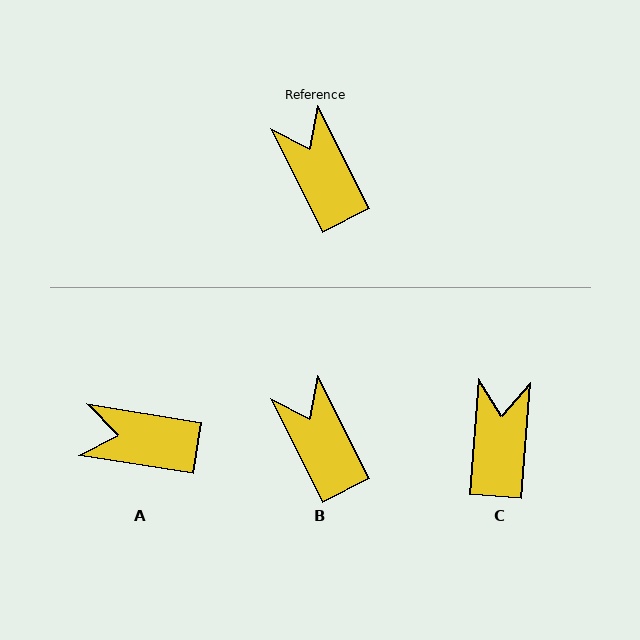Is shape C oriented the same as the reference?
No, it is off by about 31 degrees.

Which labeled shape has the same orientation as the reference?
B.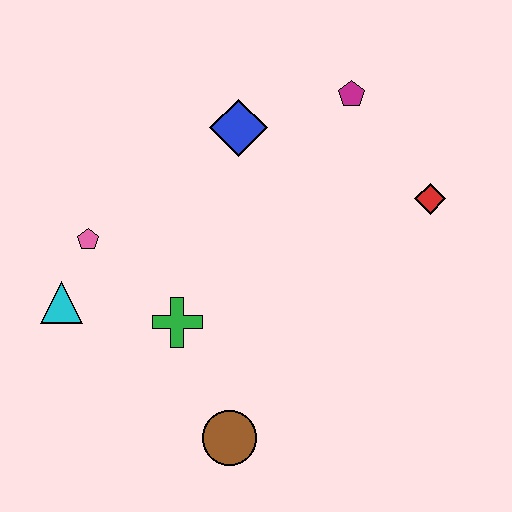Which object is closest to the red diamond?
The magenta pentagon is closest to the red diamond.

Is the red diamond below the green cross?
No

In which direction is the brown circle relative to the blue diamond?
The brown circle is below the blue diamond.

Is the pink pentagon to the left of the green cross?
Yes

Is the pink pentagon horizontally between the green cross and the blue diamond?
No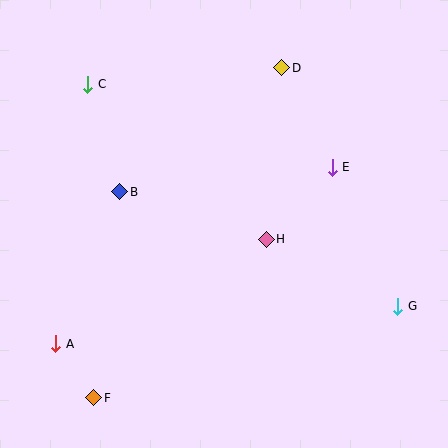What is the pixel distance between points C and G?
The distance between C and G is 381 pixels.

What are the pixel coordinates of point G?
Point G is at (398, 306).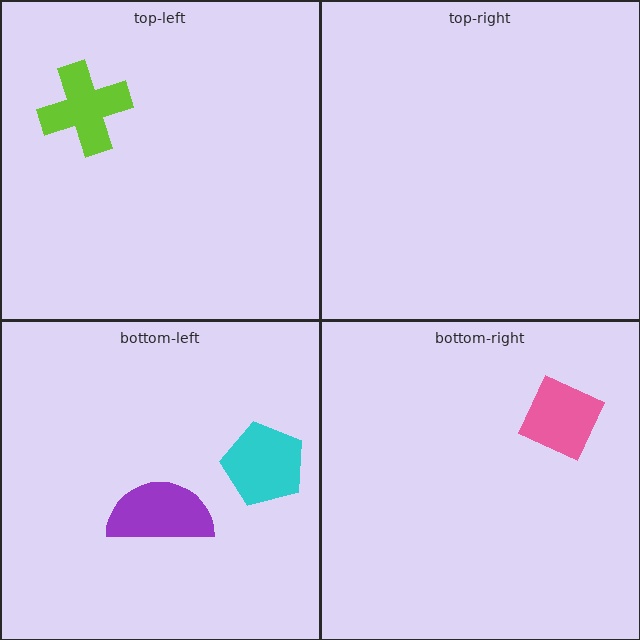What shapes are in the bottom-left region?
The purple semicircle, the cyan pentagon.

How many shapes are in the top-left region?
1.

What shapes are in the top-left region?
The lime cross.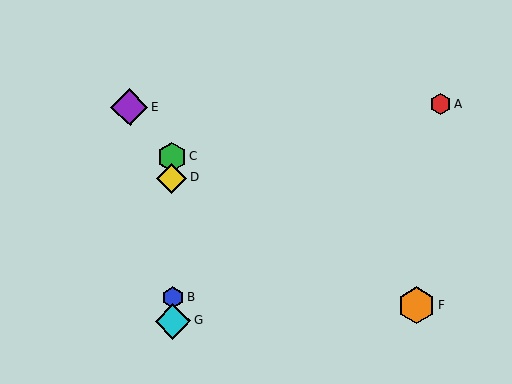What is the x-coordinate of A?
Object A is at x≈441.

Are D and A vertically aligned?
No, D is at x≈172 and A is at x≈441.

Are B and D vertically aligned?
Yes, both are at x≈173.